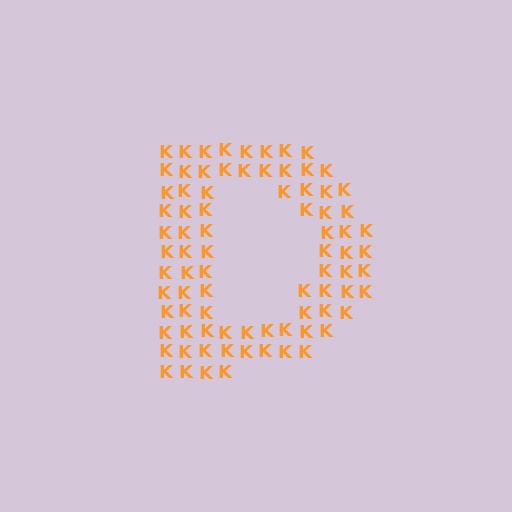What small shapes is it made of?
It is made of small letter K's.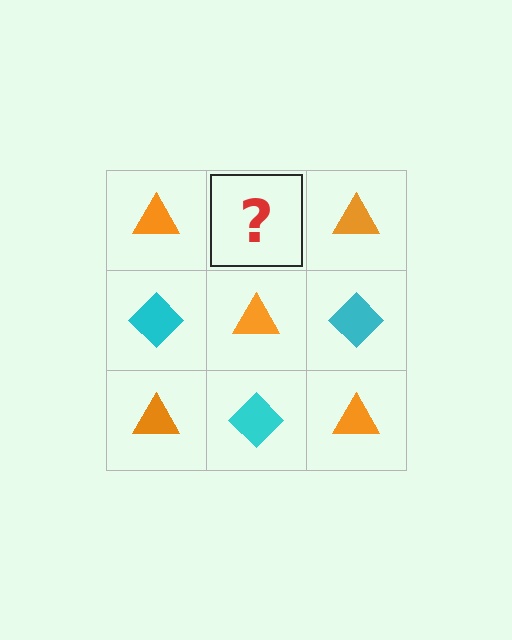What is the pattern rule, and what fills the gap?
The rule is that it alternates orange triangle and cyan diamond in a checkerboard pattern. The gap should be filled with a cyan diamond.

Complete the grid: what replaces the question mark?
The question mark should be replaced with a cyan diamond.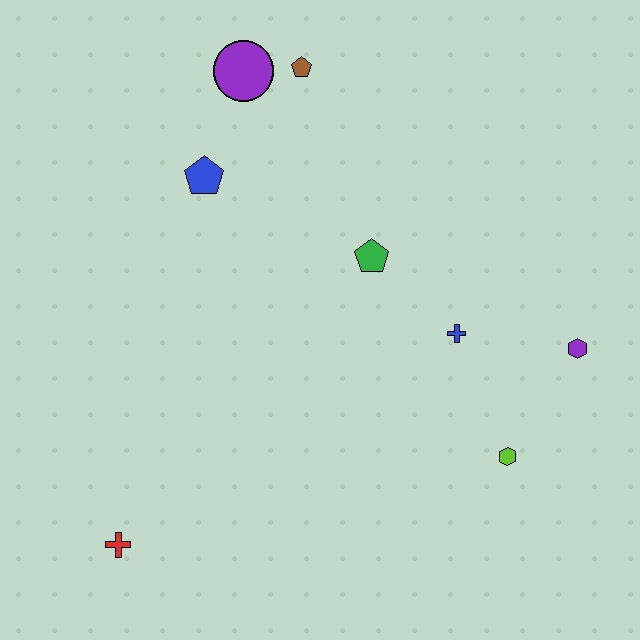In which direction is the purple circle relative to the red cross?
The purple circle is above the red cross.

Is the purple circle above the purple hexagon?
Yes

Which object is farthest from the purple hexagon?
The red cross is farthest from the purple hexagon.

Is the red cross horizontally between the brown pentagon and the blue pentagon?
No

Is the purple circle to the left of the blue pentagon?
No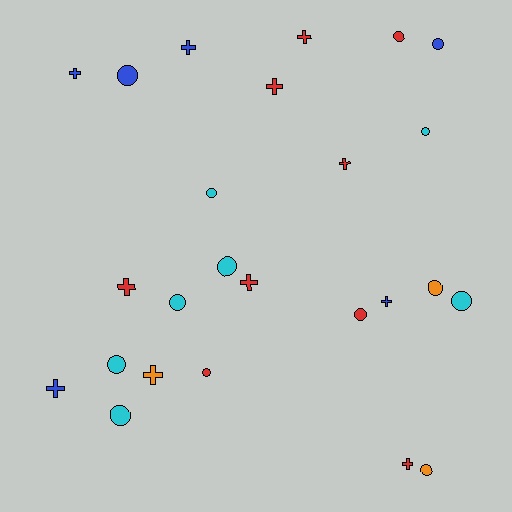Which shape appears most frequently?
Circle, with 14 objects.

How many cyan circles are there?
There are 7 cyan circles.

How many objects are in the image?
There are 25 objects.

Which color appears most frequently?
Red, with 9 objects.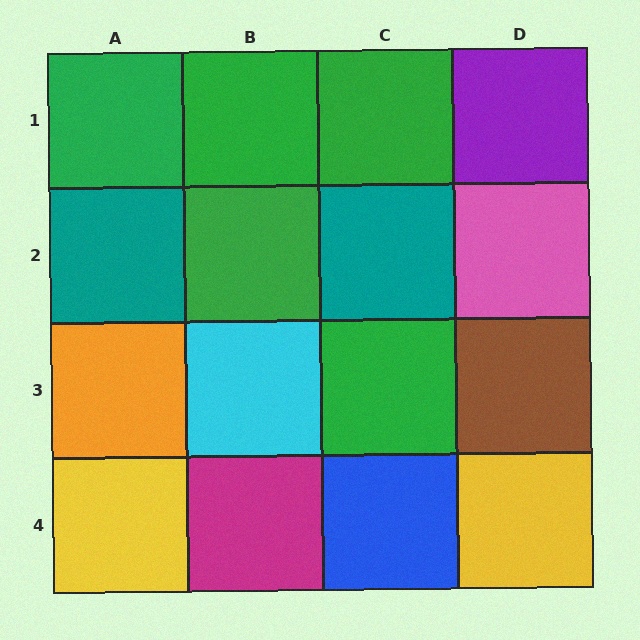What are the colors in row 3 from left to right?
Orange, cyan, green, brown.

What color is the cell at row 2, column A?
Teal.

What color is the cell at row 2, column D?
Pink.